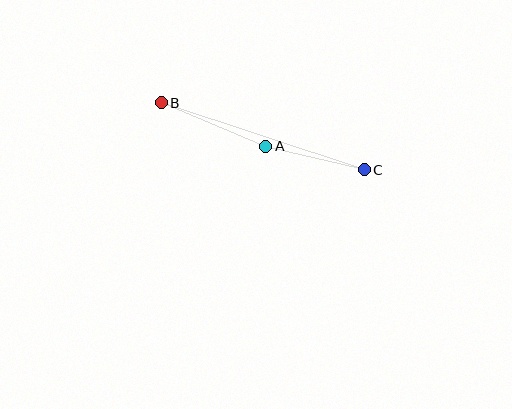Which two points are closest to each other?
Points A and C are closest to each other.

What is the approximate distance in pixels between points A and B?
The distance between A and B is approximately 113 pixels.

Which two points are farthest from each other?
Points B and C are farthest from each other.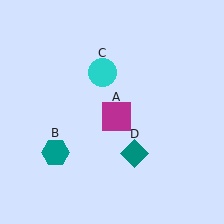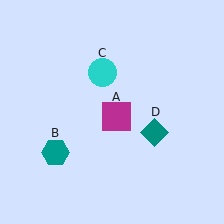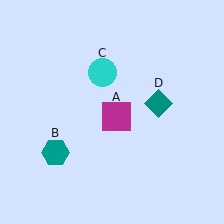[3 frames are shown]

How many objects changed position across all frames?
1 object changed position: teal diamond (object D).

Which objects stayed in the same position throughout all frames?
Magenta square (object A) and teal hexagon (object B) and cyan circle (object C) remained stationary.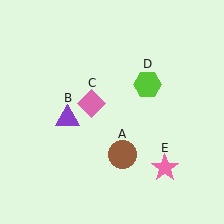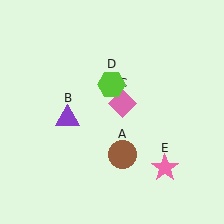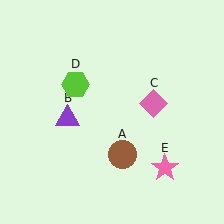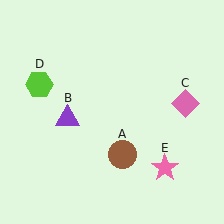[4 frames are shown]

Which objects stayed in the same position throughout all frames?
Brown circle (object A) and purple triangle (object B) and pink star (object E) remained stationary.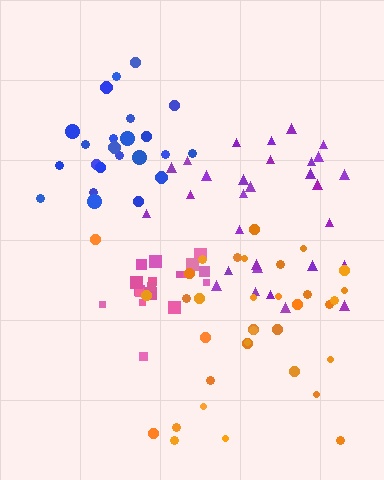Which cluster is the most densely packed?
Pink.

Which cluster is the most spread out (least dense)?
Purple.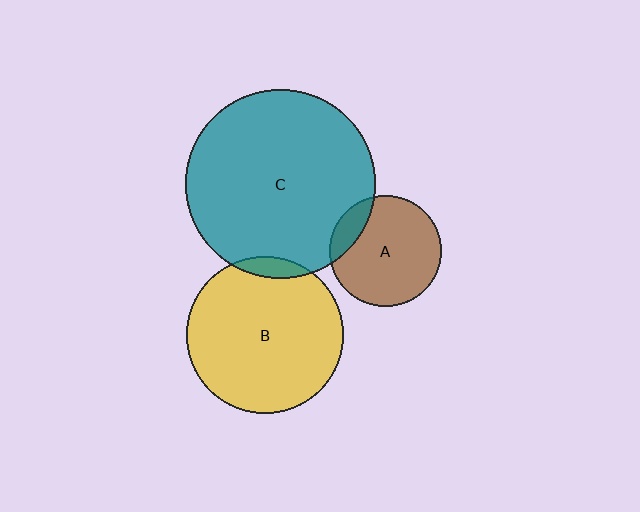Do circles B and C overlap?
Yes.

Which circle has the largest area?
Circle C (teal).